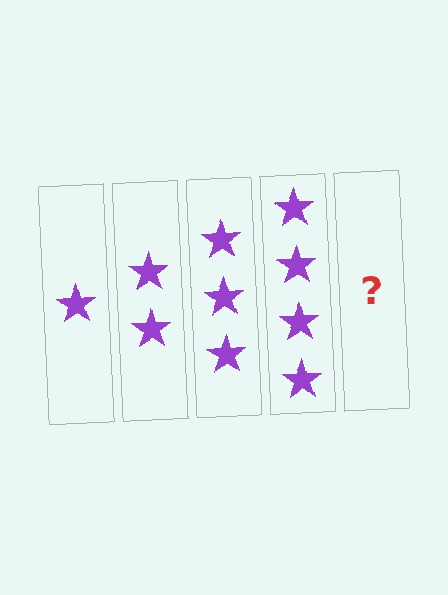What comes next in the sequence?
The next element should be 5 stars.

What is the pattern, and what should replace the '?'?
The pattern is that each step adds one more star. The '?' should be 5 stars.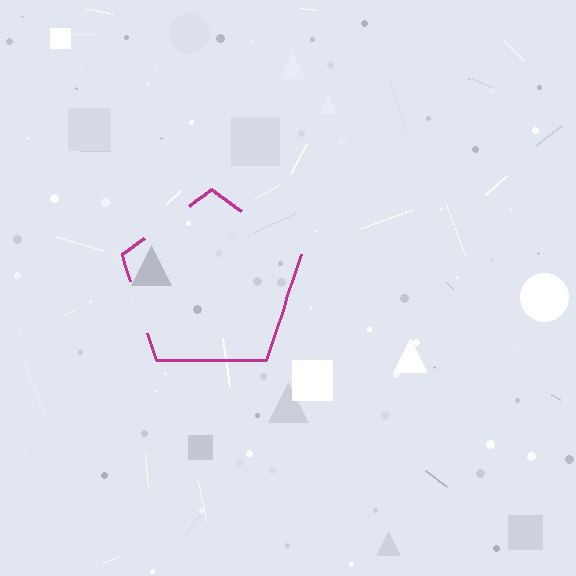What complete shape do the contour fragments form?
The contour fragments form a pentagon.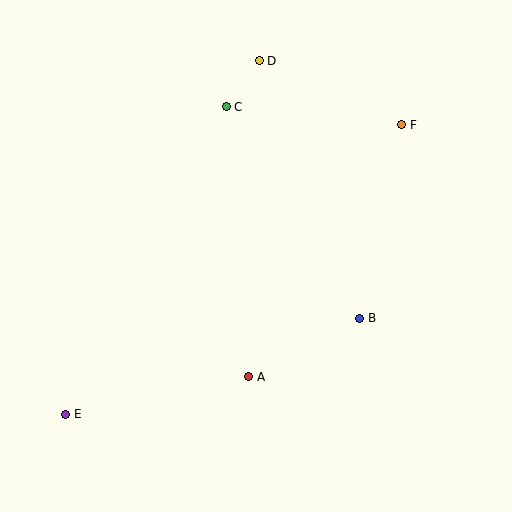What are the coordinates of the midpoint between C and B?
The midpoint between C and B is at (293, 213).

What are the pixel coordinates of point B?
Point B is at (360, 318).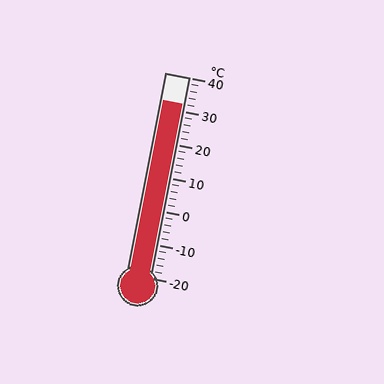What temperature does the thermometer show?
The thermometer shows approximately 32°C.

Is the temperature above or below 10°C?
The temperature is above 10°C.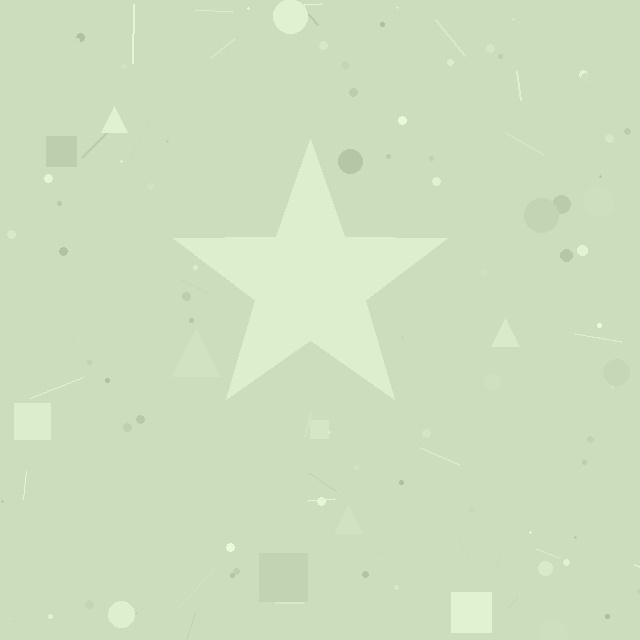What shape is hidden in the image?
A star is hidden in the image.